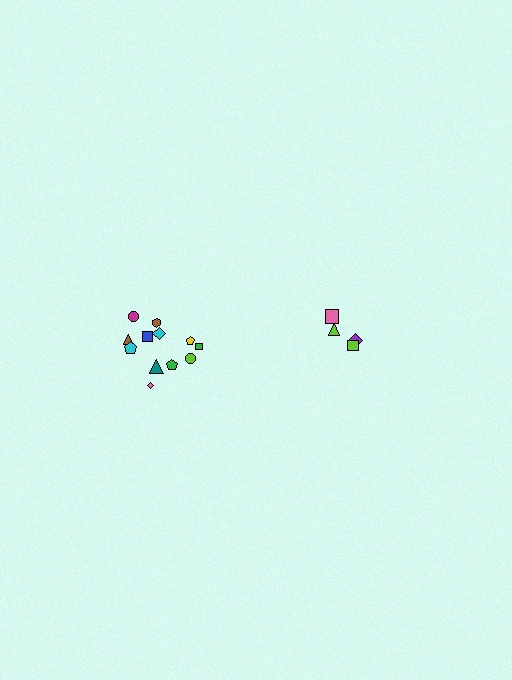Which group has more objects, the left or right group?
The left group.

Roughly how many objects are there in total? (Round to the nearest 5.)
Roughly 15 objects in total.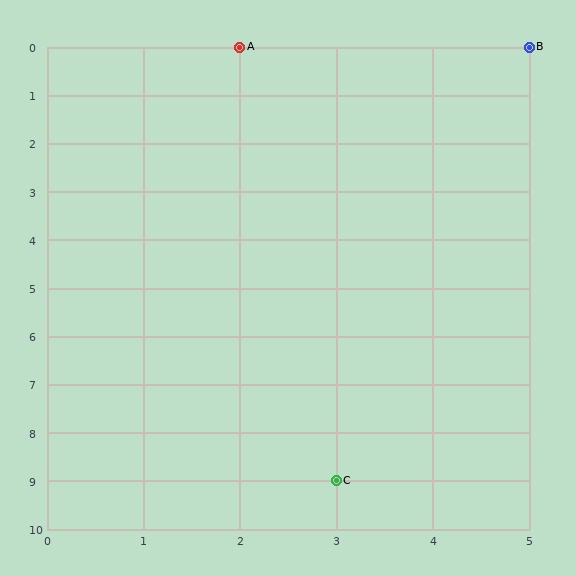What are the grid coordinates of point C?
Point C is at grid coordinates (3, 9).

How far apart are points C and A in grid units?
Points C and A are 1 column and 9 rows apart (about 9.1 grid units diagonally).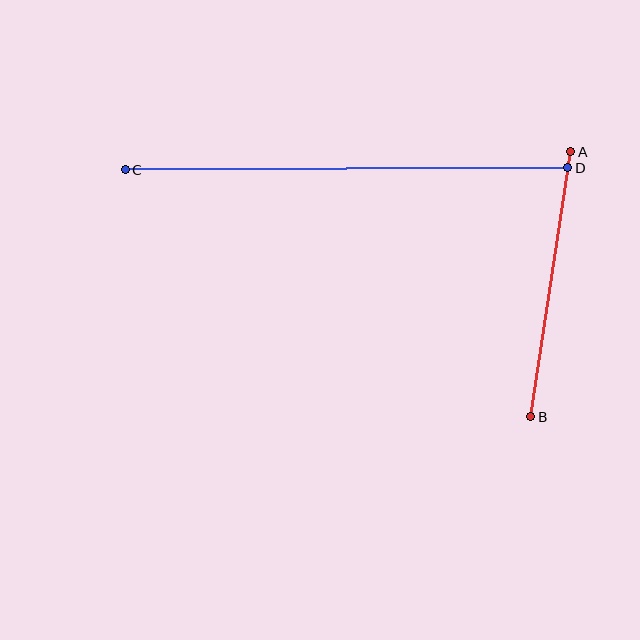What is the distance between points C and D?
The distance is approximately 442 pixels.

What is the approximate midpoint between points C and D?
The midpoint is at approximately (347, 169) pixels.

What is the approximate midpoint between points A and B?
The midpoint is at approximately (551, 284) pixels.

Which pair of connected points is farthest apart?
Points C and D are farthest apart.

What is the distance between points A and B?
The distance is approximately 268 pixels.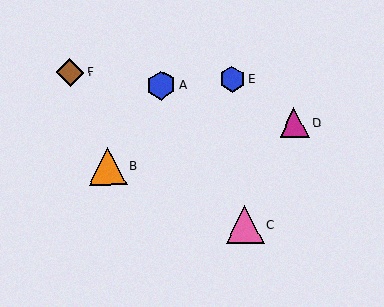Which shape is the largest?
The orange triangle (labeled B) is the largest.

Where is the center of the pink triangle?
The center of the pink triangle is at (245, 225).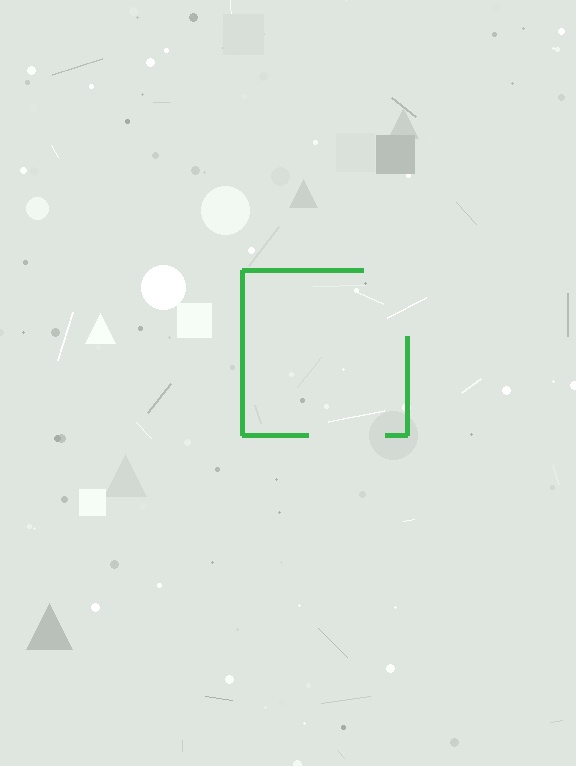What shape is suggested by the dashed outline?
The dashed outline suggests a square.